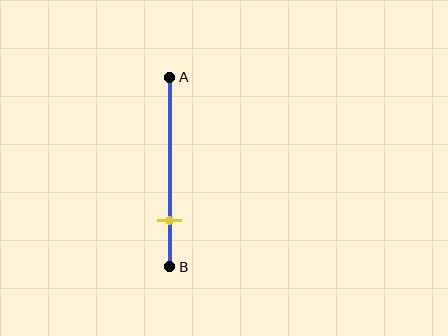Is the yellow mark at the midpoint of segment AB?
No, the mark is at about 75% from A, not at the 50% midpoint.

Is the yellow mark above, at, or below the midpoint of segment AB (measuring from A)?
The yellow mark is below the midpoint of segment AB.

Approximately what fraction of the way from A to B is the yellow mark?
The yellow mark is approximately 75% of the way from A to B.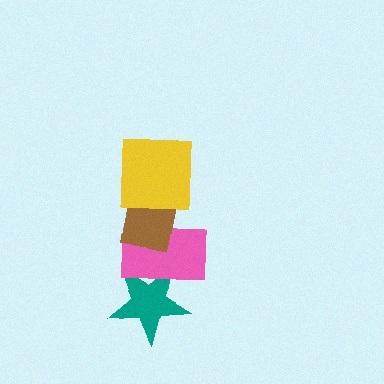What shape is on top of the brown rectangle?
The yellow square is on top of the brown rectangle.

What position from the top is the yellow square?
The yellow square is 1st from the top.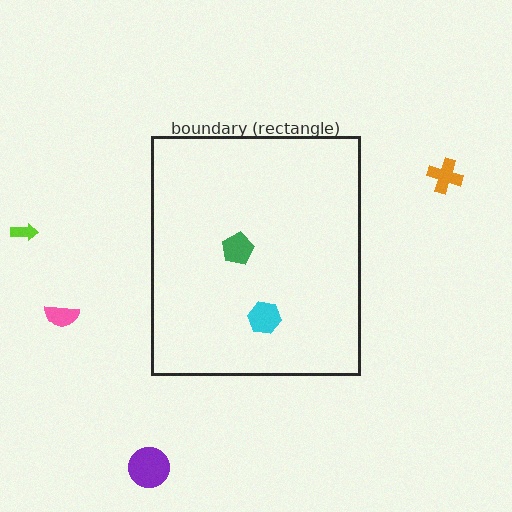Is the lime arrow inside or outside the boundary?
Outside.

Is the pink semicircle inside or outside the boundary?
Outside.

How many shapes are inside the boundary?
2 inside, 4 outside.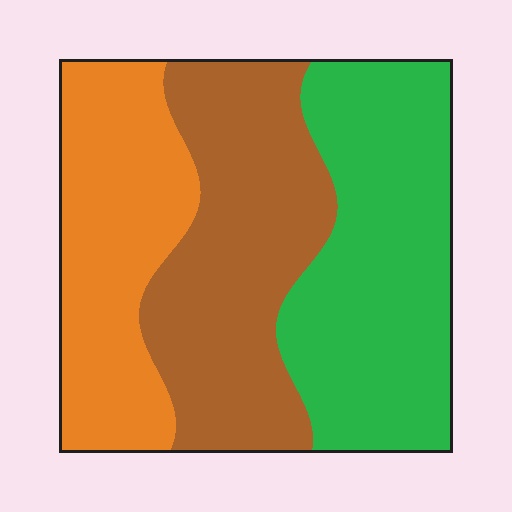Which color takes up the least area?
Orange, at roughly 30%.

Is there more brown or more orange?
Brown.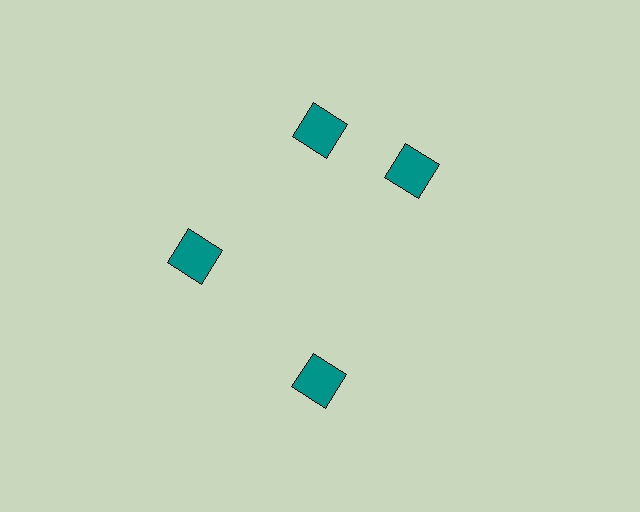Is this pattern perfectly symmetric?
No. The 4 teal squares are arranged in a ring, but one element near the 3 o'clock position is rotated out of alignment along the ring, breaking the 4-fold rotational symmetry.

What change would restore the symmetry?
The symmetry would be restored by rotating it back into even spacing with its neighbors so that all 4 squares sit at equal angles and equal distance from the center.